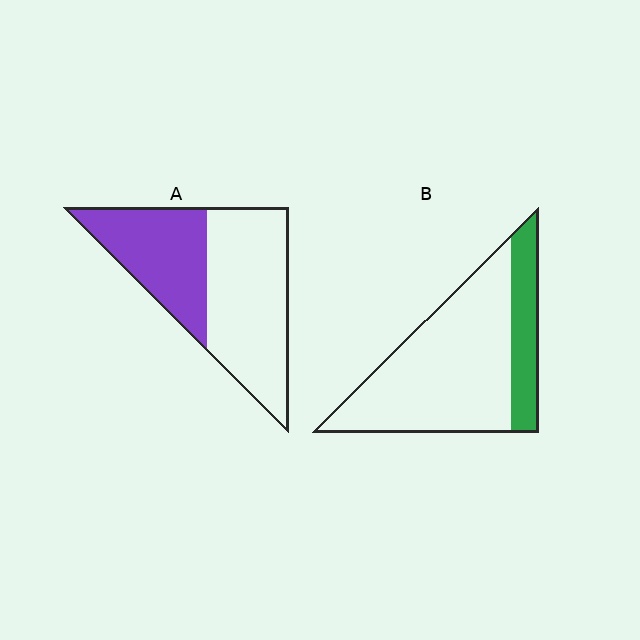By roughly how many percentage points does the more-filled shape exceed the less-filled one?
By roughly 20 percentage points (A over B).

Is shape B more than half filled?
No.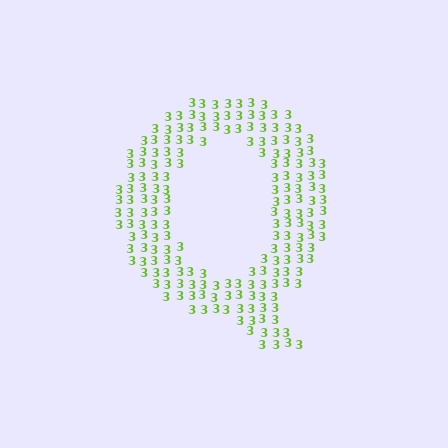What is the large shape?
The large shape is the letter Q.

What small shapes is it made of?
It is made of small digit 3's.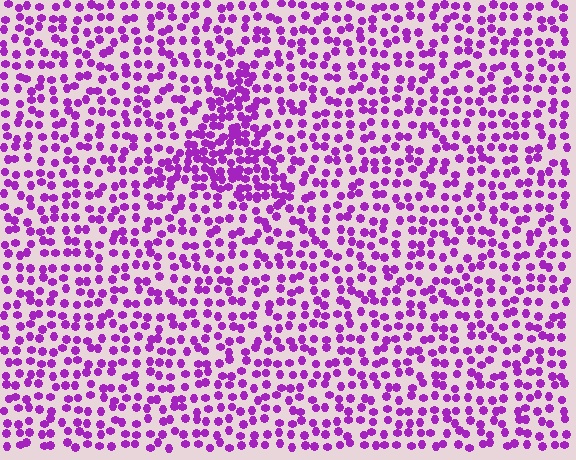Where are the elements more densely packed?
The elements are more densely packed inside the triangle boundary.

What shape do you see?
I see a triangle.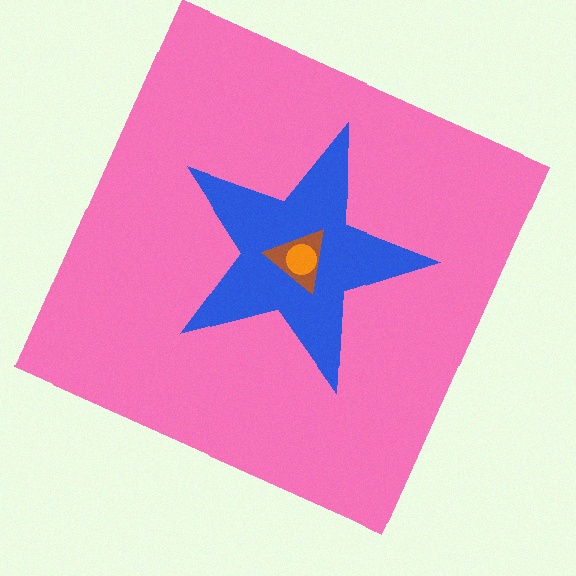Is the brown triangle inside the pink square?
Yes.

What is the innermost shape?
The orange circle.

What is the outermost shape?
The pink square.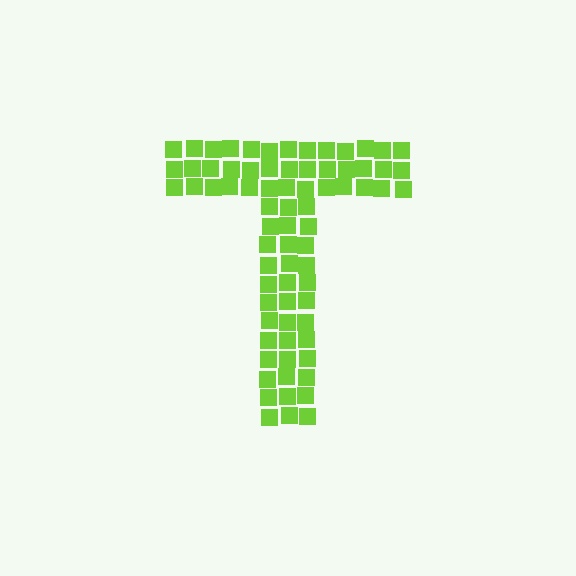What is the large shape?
The large shape is the letter T.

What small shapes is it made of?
It is made of small squares.